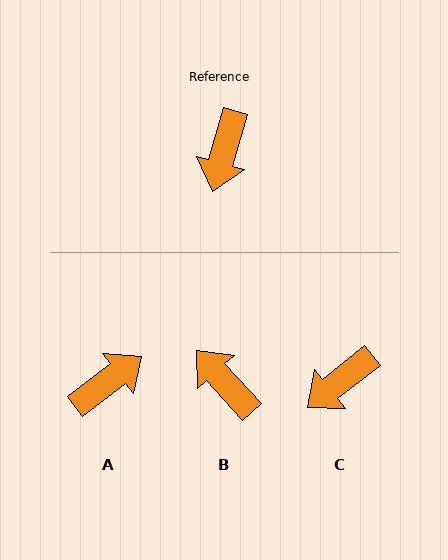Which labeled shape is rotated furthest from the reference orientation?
A, about 142 degrees away.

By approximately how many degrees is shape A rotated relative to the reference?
Approximately 142 degrees counter-clockwise.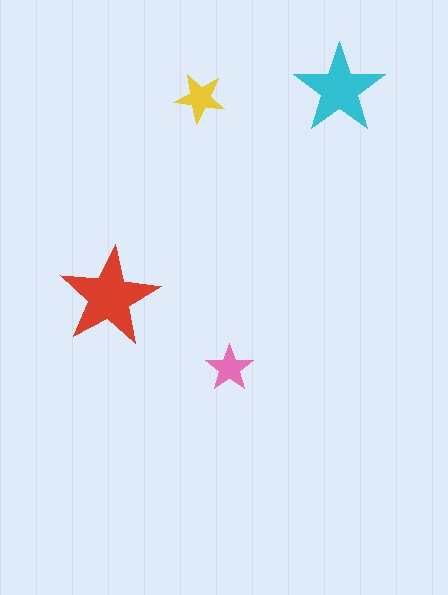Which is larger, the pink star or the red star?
The red one.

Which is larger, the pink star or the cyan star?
The cyan one.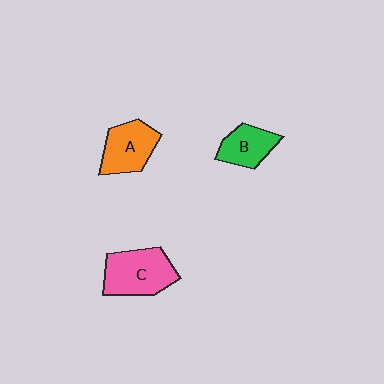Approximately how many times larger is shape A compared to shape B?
Approximately 1.2 times.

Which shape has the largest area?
Shape C (pink).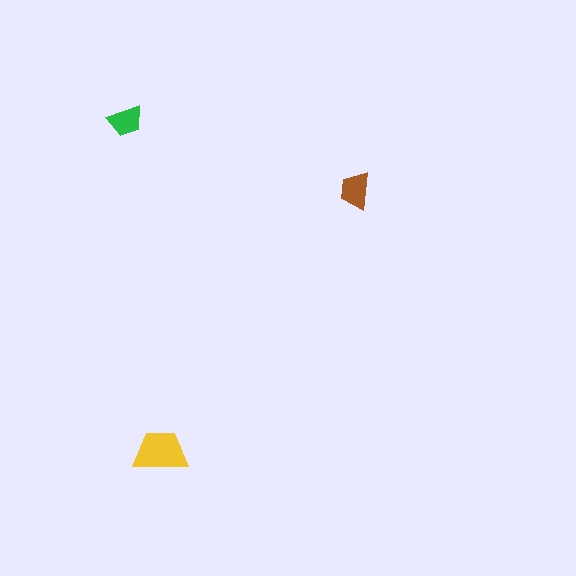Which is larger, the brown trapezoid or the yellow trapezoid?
The yellow one.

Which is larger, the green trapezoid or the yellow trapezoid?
The yellow one.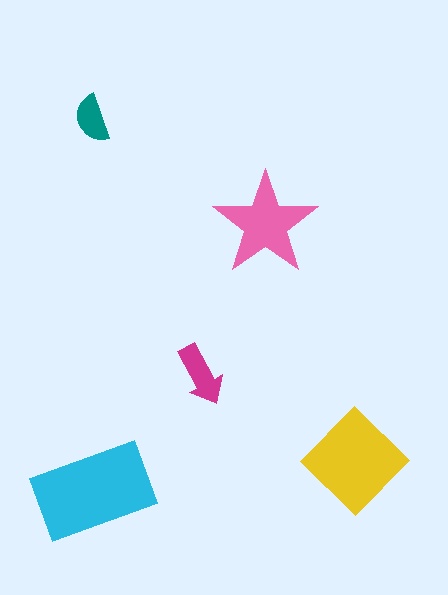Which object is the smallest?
The teal semicircle.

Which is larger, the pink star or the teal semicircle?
The pink star.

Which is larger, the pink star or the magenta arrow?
The pink star.